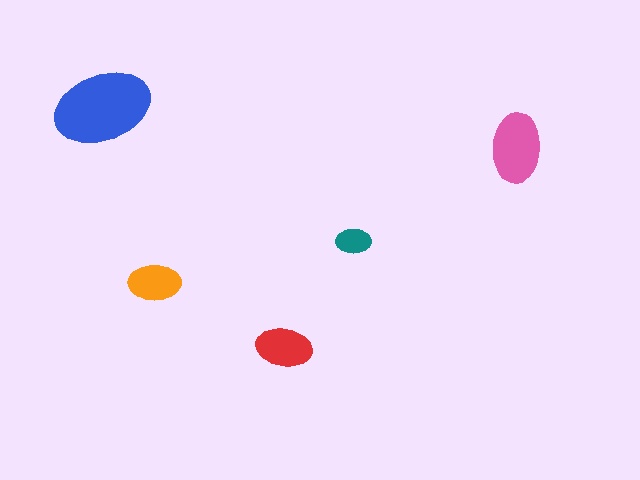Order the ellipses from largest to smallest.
the blue one, the pink one, the red one, the orange one, the teal one.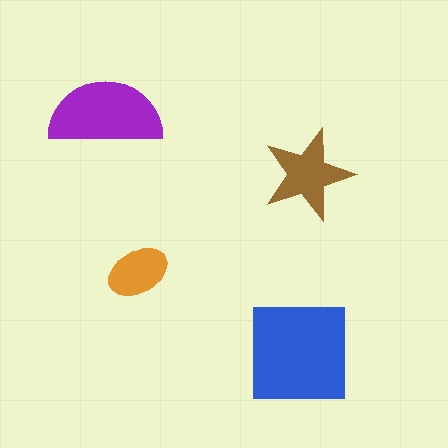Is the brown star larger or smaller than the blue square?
Smaller.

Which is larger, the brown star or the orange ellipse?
The brown star.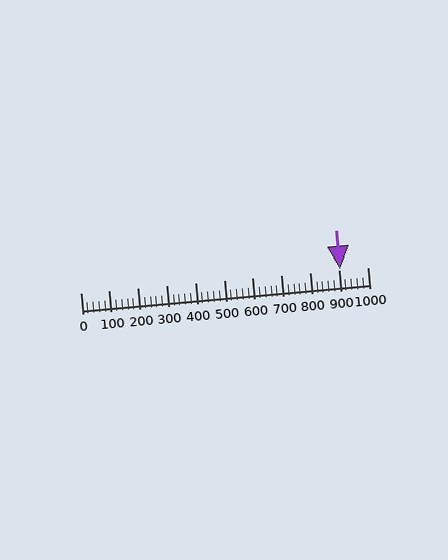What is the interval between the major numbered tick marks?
The major tick marks are spaced 100 units apart.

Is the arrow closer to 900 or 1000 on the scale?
The arrow is closer to 900.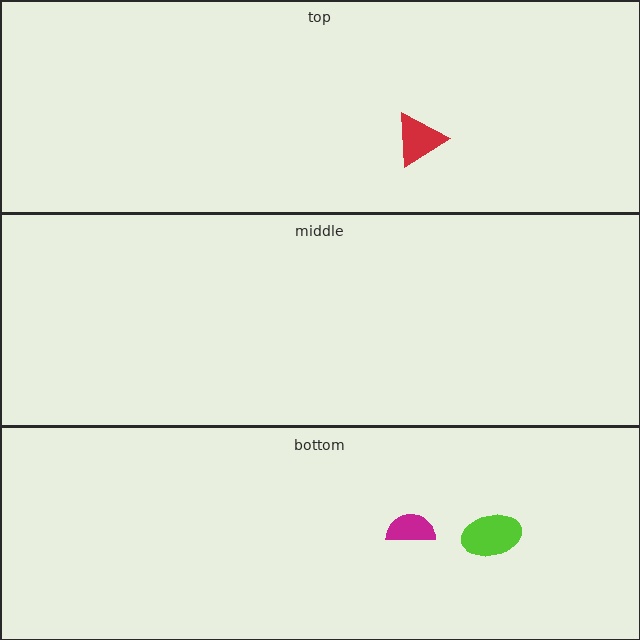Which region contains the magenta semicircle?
The bottom region.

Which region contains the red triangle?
The top region.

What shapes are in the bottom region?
The lime ellipse, the magenta semicircle.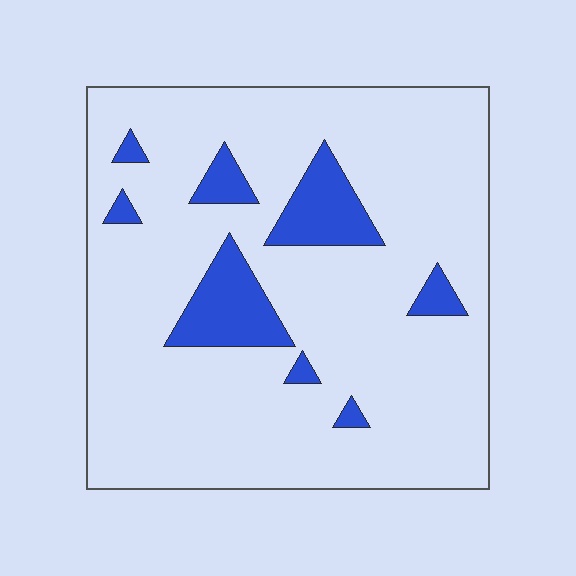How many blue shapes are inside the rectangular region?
8.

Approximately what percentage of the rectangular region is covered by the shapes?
Approximately 15%.